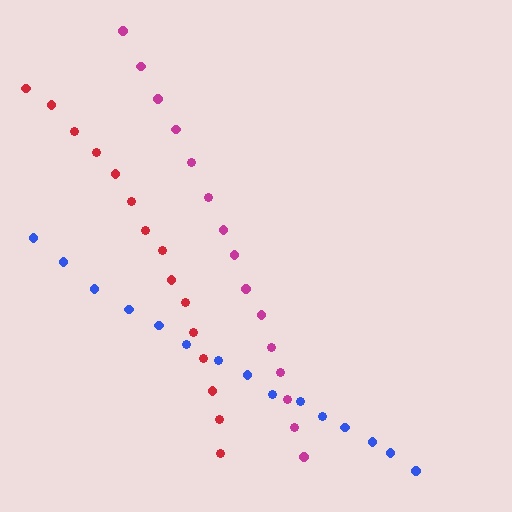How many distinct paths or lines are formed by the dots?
There are 3 distinct paths.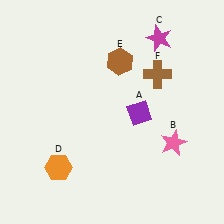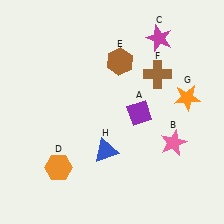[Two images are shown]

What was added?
An orange star (G), a blue triangle (H) were added in Image 2.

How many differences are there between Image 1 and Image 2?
There are 2 differences between the two images.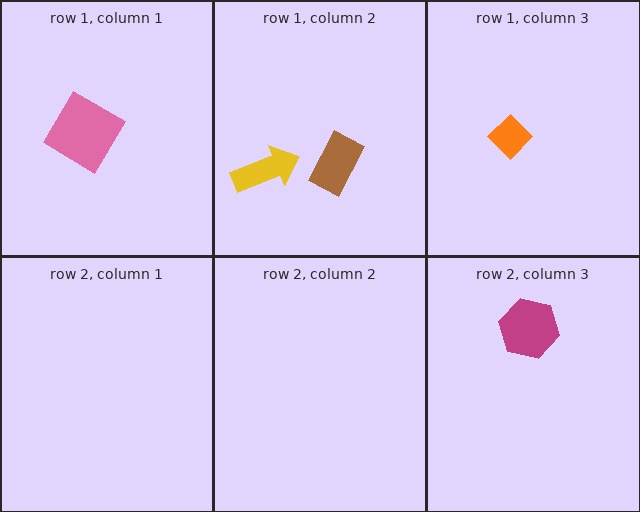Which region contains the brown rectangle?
The row 1, column 2 region.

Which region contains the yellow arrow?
The row 1, column 2 region.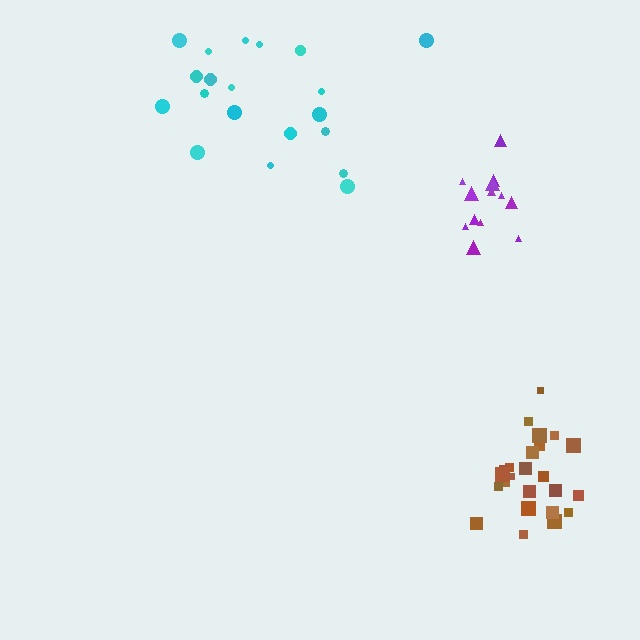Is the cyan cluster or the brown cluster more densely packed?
Brown.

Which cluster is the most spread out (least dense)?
Cyan.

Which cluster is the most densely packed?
Brown.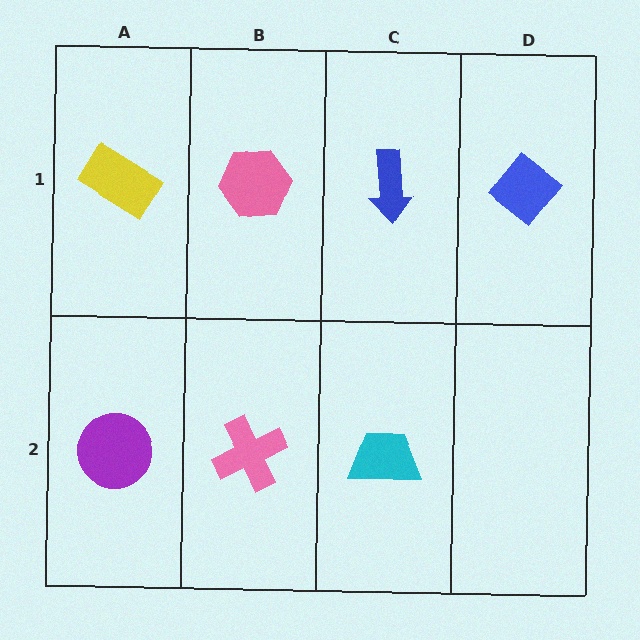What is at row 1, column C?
A blue arrow.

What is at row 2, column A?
A purple circle.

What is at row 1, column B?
A pink hexagon.